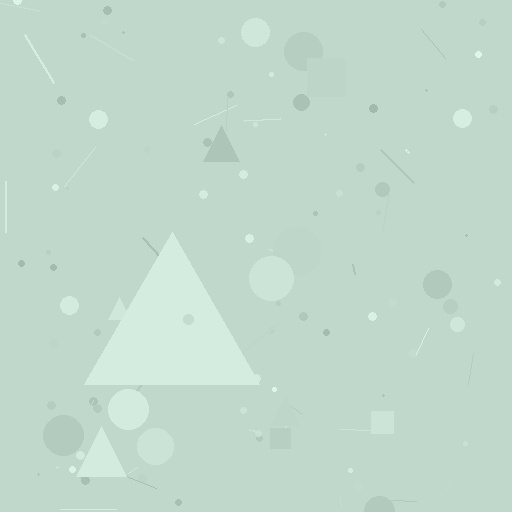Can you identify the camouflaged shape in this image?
The camouflaged shape is a triangle.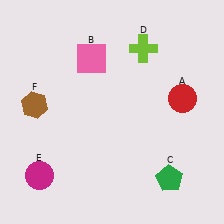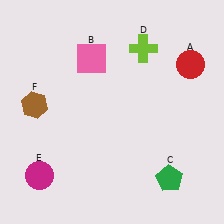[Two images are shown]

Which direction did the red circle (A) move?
The red circle (A) moved up.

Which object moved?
The red circle (A) moved up.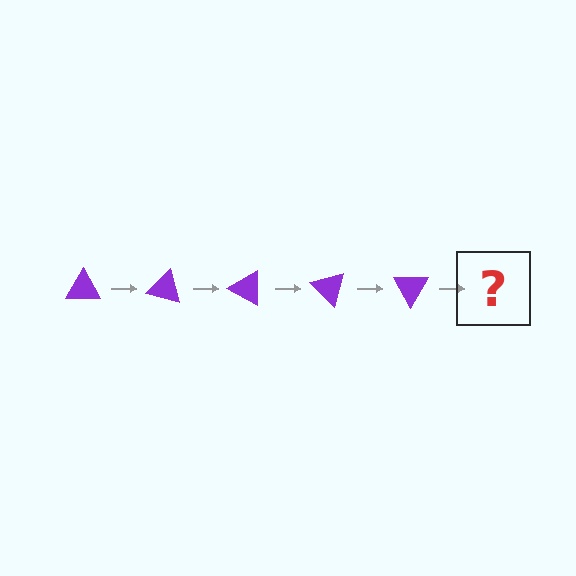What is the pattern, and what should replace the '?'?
The pattern is that the triangle rotates 15 degrees each step. The '?' should be a purple triangle rotated 75 degrees.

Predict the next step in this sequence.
The next step is a purple triangle rotated 75 degrees.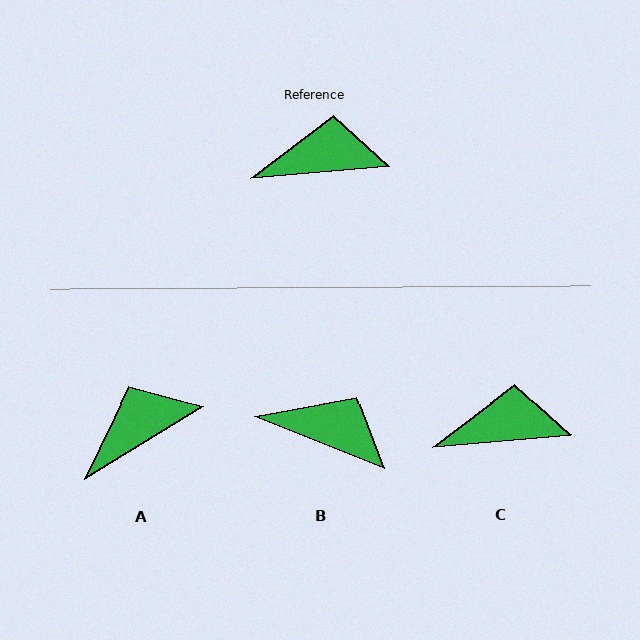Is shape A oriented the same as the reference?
No, it is off by about 27 degrees.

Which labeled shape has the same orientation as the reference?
C.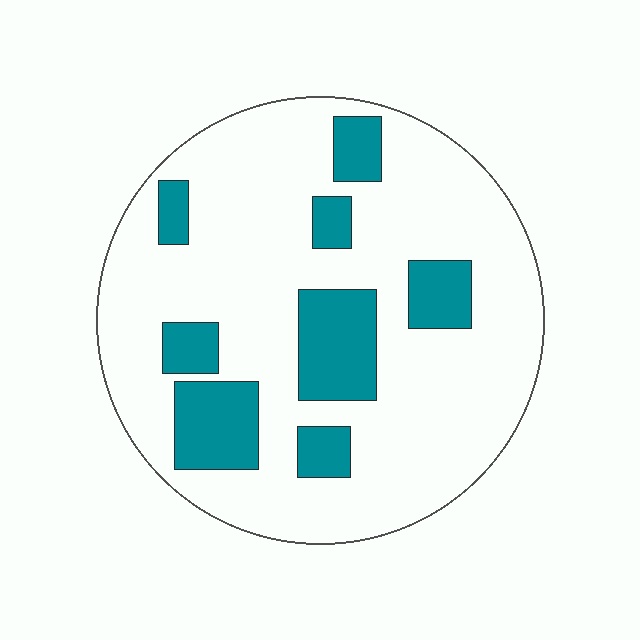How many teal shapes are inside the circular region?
8.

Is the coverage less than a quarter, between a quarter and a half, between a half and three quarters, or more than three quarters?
Less than a quarter.